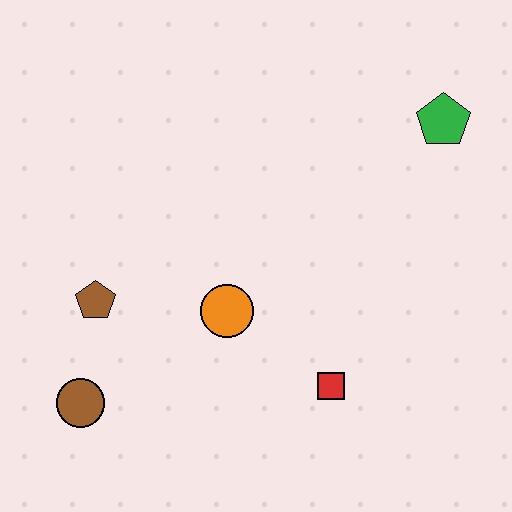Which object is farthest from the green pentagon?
The brown circle is farthest from the green pentagon.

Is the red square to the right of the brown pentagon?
Yes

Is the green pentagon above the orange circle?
Yes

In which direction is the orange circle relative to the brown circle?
The orange circle is to the right of the brown circle.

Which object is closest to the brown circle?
The brown pentagon is closest to the brown circle.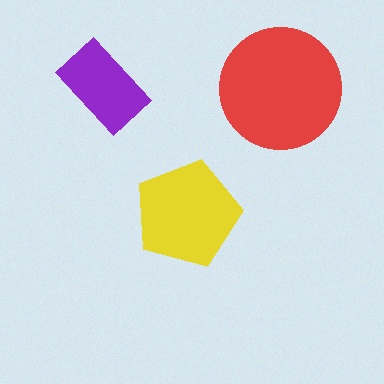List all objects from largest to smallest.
The red circle, the yellow pentagon, the purple rectangle.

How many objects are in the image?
There are 3 objects in the image.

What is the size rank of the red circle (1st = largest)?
1st.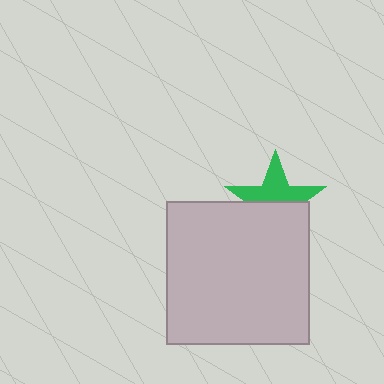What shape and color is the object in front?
The object in front is a light gray square.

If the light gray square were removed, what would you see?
You would see the complete green star.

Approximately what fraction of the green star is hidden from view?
Roughly 48% of the green star is hidden behind the light gray square.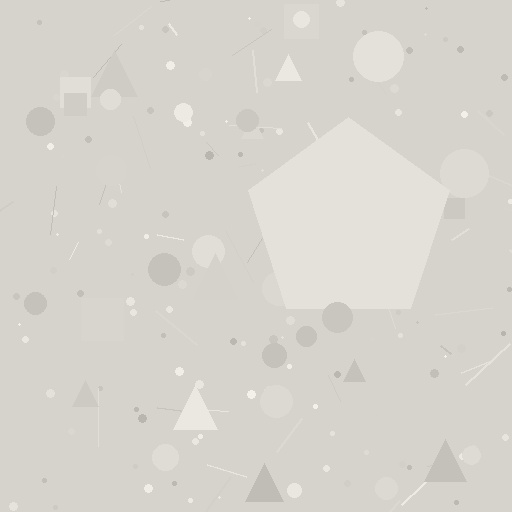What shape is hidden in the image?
A pentagon is hidden in the image.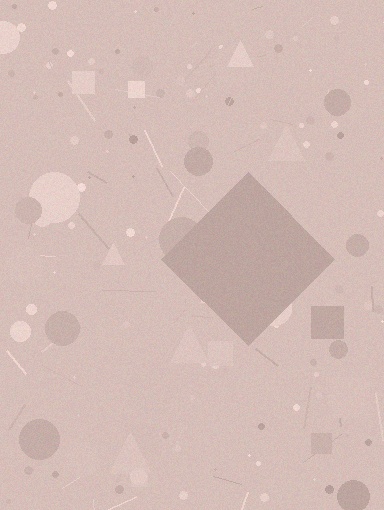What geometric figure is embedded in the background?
A diamond is embedded in the background.